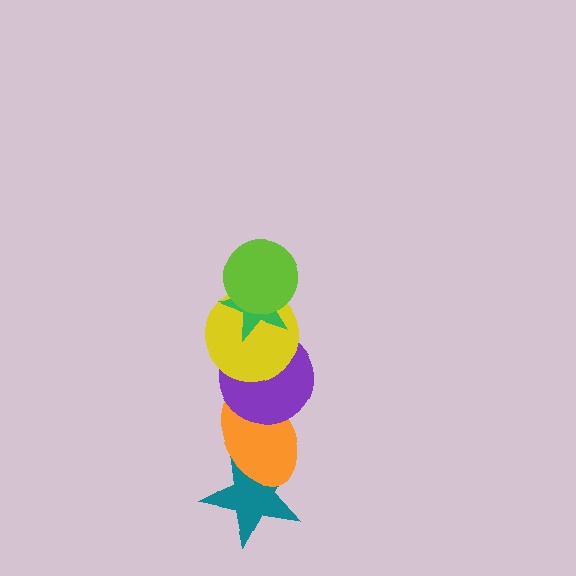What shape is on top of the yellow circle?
The green star is on top of the yellow circle.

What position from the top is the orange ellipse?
The orange ellipse is 5th from the top.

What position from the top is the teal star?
The teal star is 6th from the top.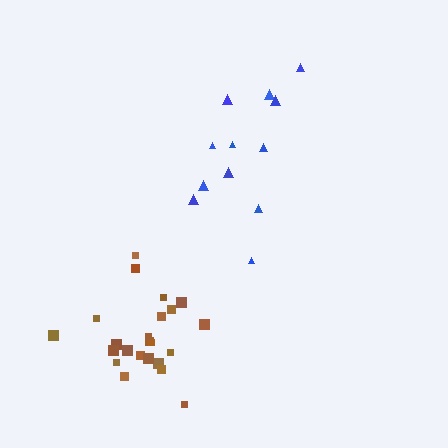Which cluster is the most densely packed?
Brown.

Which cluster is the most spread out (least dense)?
Blue.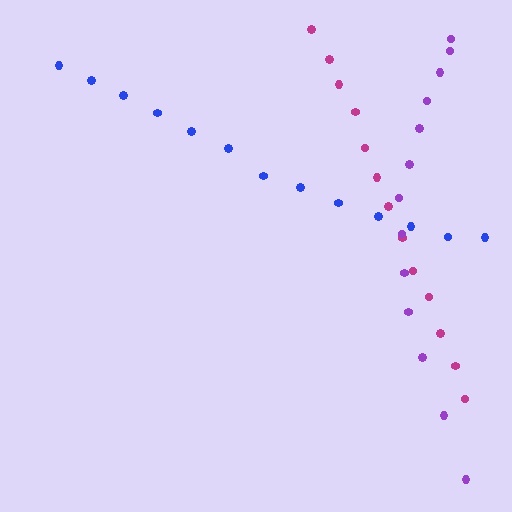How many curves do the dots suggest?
There are 3 distinct paths.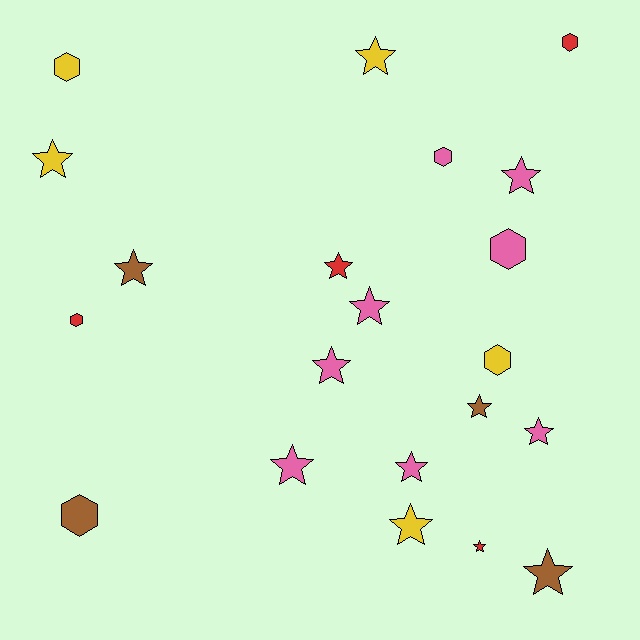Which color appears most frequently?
Pink, with 8 objects.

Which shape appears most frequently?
Star, with 14 objects.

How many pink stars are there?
There are 6 pink stars.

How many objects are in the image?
There are 21 objects.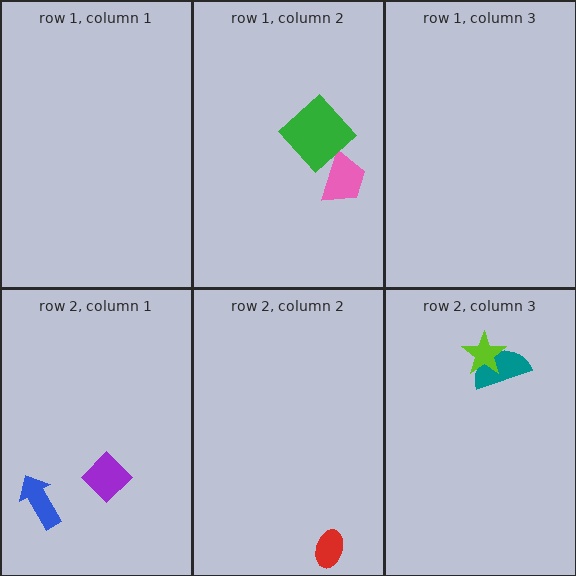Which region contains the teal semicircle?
The row 2, column 3 region.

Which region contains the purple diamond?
The row 2, column 1 region.